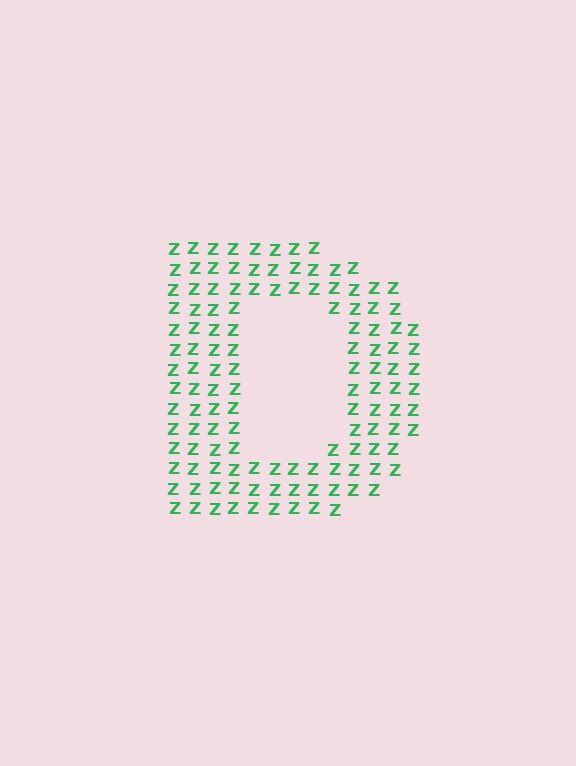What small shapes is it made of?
It is made of small letter Z's.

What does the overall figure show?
The overall figure shows the letter D.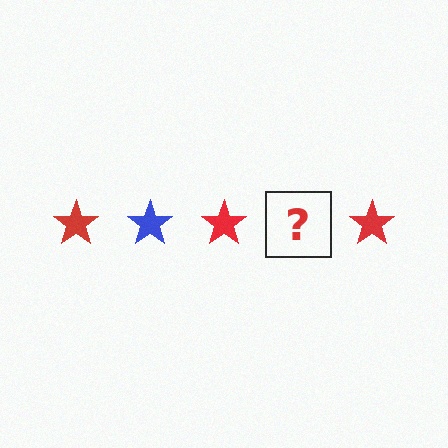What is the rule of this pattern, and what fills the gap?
The rule is that the pattern cycles through red, blue stars. The gap should be filled with a blue star.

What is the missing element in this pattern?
The missing element is a blue star.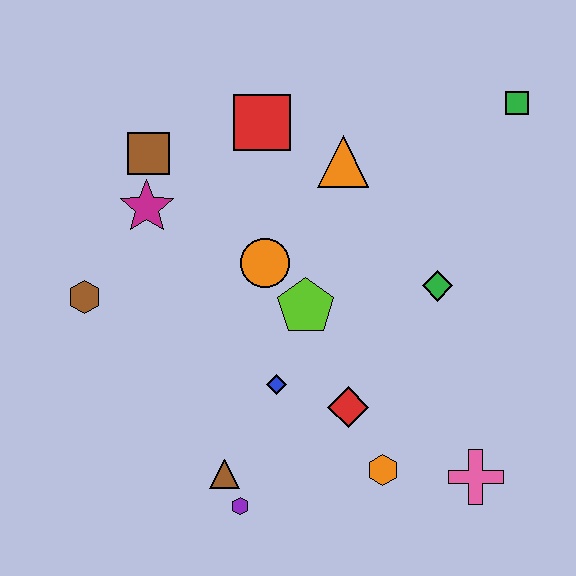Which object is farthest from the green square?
The purple hexagon is farthest from the green square.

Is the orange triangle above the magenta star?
Yes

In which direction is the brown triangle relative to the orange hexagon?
The brown triangle is to the left of the orange hexagon.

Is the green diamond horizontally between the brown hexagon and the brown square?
No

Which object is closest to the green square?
The orange triangle is closest to the green square.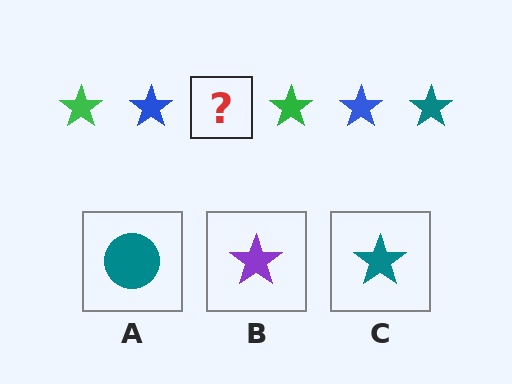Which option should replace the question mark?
Option C.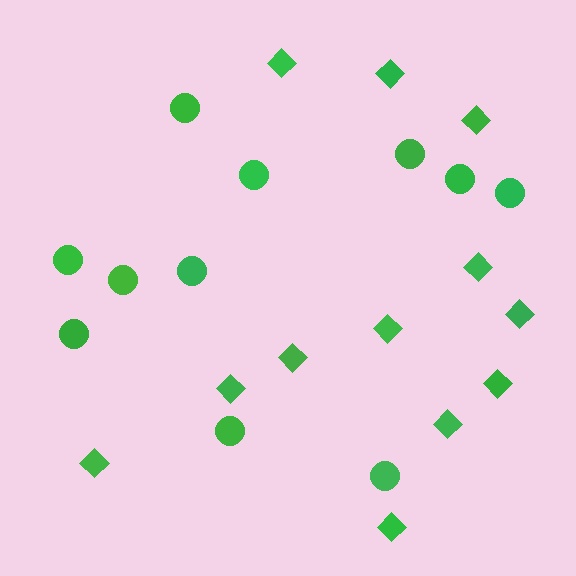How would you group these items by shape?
There are 2 groups: one group of circles (11) and one group of diamonds (12).